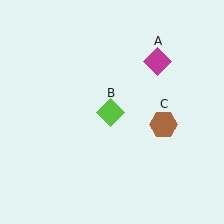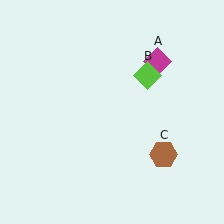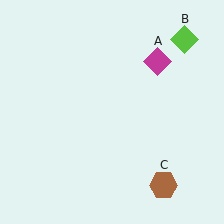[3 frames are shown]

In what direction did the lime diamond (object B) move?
The lime diamond (object B) moved up and to the right.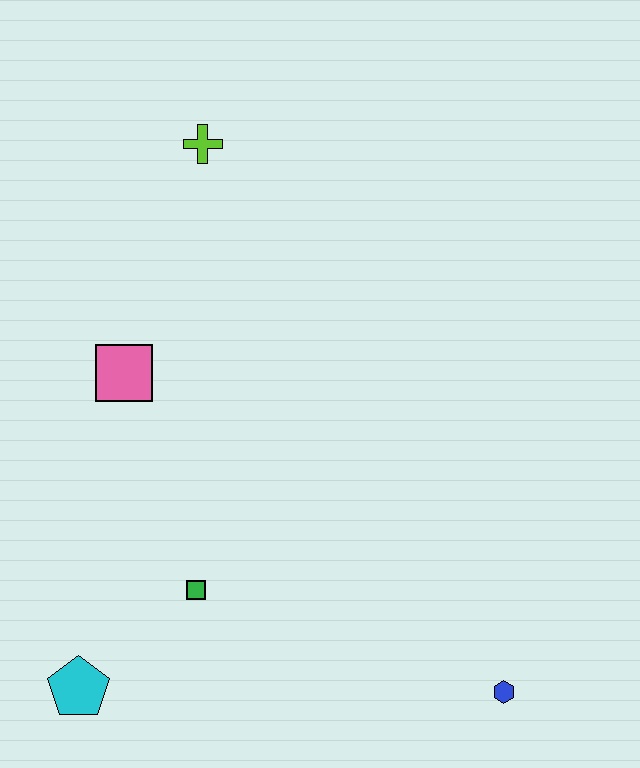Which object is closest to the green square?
The cyan pentagon is closest to the green square.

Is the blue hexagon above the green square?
No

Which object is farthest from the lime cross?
The blue hexagon is farthest from the lime cross.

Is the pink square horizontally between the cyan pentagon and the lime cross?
Yes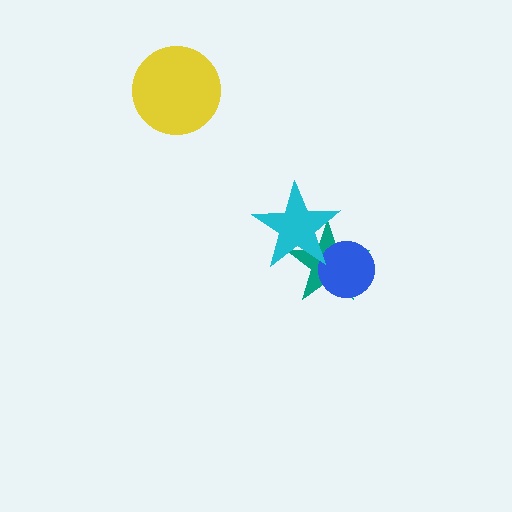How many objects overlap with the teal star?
2 objects overlap with the teal star.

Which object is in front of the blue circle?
The cyan star is in front of the blue circle.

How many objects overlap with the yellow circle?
0 objects overlap with the yellow circle.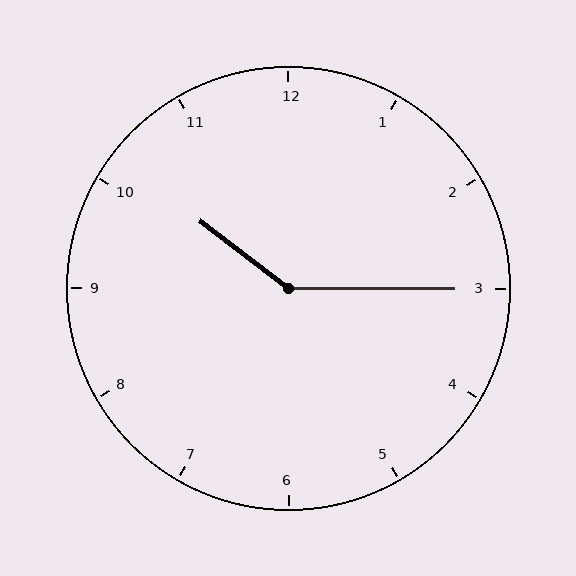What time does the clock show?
10:15.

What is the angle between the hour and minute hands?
Approximately 142 degrees.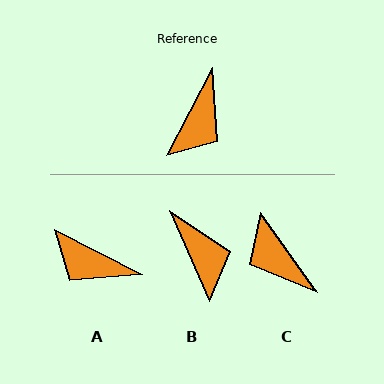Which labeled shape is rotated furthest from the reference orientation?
C, about 117 degrees away.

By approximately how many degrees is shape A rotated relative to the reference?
Approximately 89 degrees clockwise.